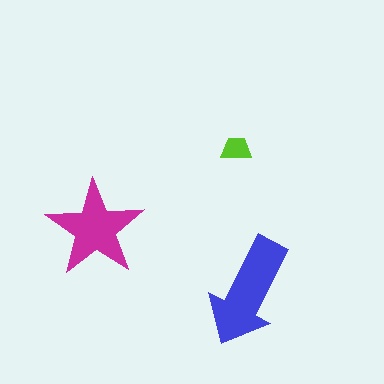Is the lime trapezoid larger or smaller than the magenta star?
Smaller.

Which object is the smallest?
The lime trapezoid.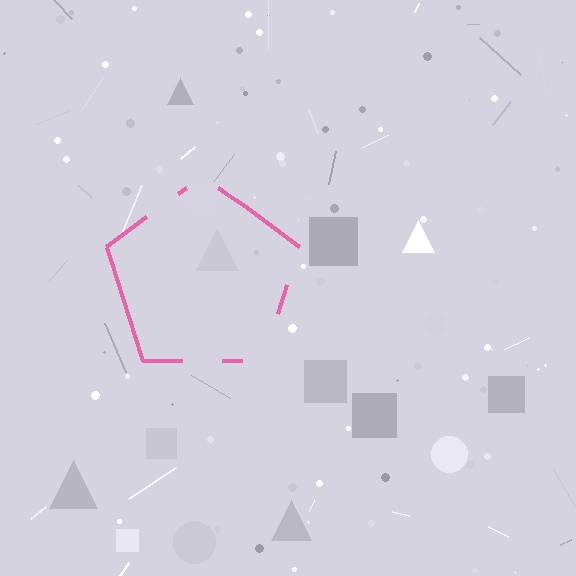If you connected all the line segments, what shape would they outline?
They would outline a pentagon.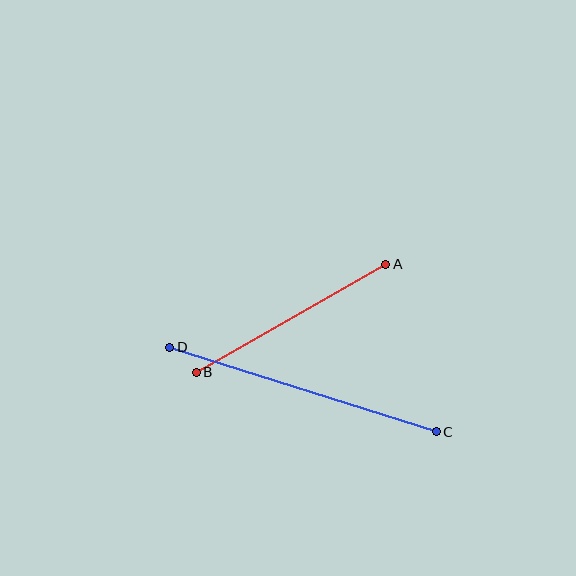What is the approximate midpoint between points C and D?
The midpoint is at approximately (303, 390) pixels.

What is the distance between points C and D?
The distance is approximately 280 pixels.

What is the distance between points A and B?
The distance is approximately 218 pixels.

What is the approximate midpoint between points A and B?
The midpoint is at approximately (291, 318) pixels.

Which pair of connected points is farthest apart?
Points C and D are farthest apart.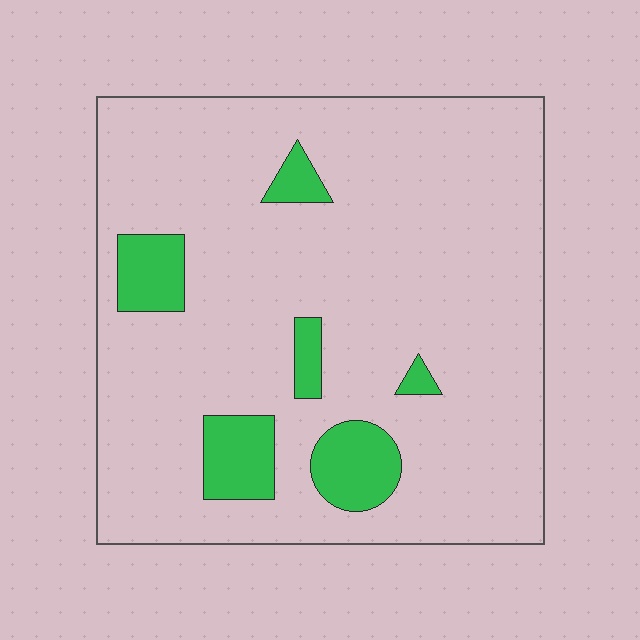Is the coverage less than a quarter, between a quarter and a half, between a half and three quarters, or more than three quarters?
Less than a quarter.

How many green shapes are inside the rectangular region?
6.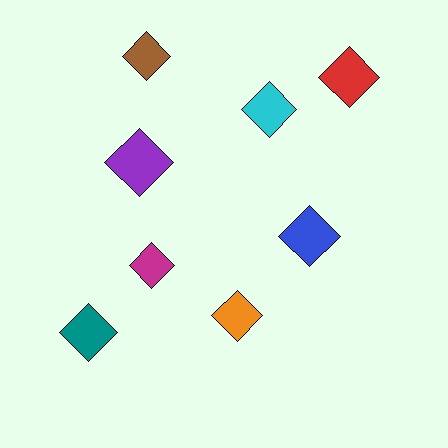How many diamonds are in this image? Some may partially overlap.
There are 8 diamonds.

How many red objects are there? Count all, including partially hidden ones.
There is 1 red object.